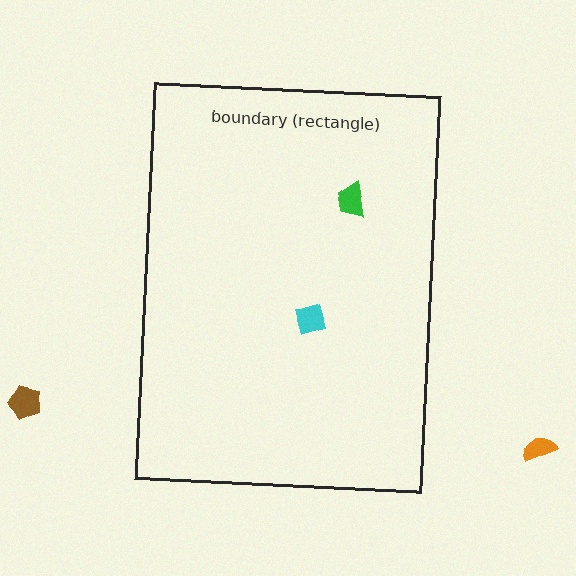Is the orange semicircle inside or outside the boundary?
Outside.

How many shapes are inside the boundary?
2 inside, 2 outside.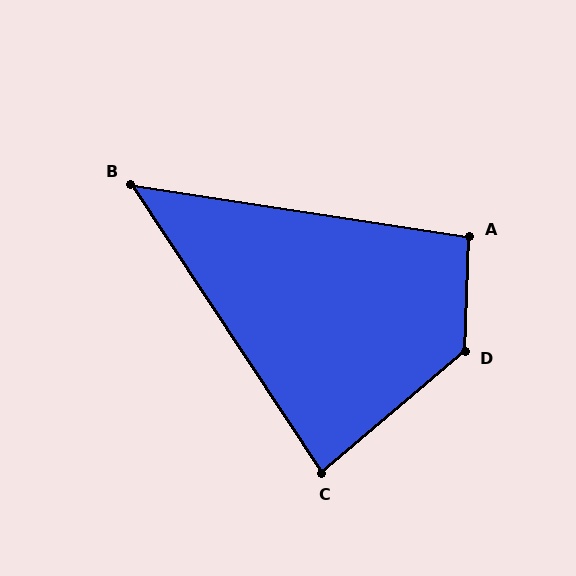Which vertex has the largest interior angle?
D, at approximately 132 degrees.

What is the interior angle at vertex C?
Approximately 83 degrees (acute).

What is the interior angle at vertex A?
Approximately 97 degrees (obtuse).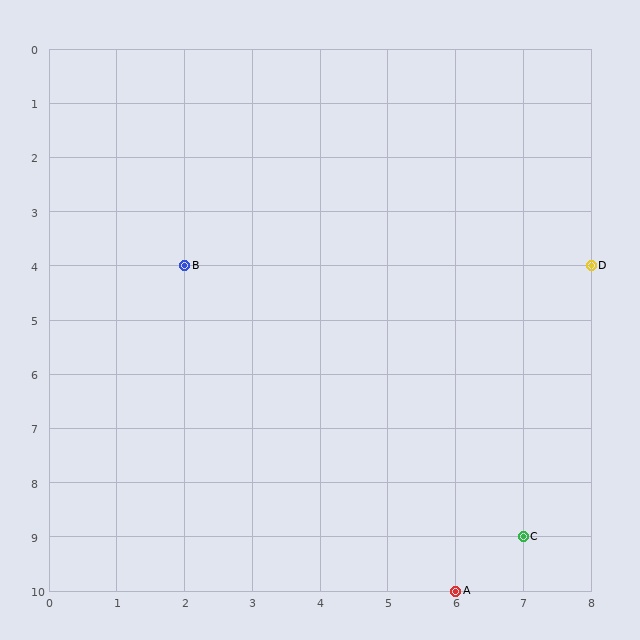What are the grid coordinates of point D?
Point D is at grid coordinates (8, 4).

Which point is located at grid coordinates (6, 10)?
Point A is at (6, 10).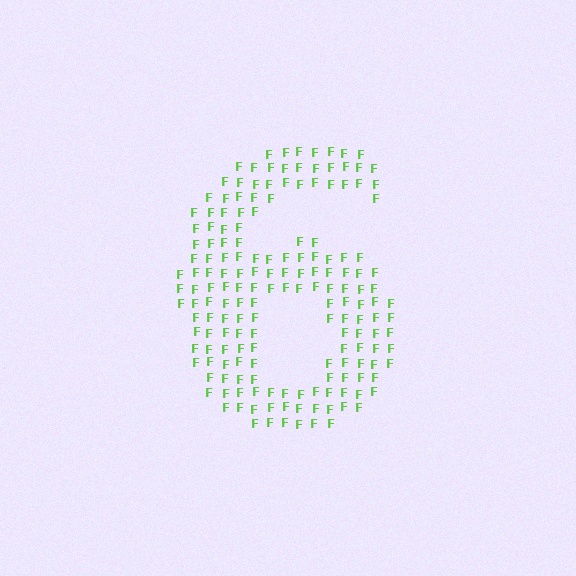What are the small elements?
The small elements are letter F's.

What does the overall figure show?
The overall figure shows the digit 6.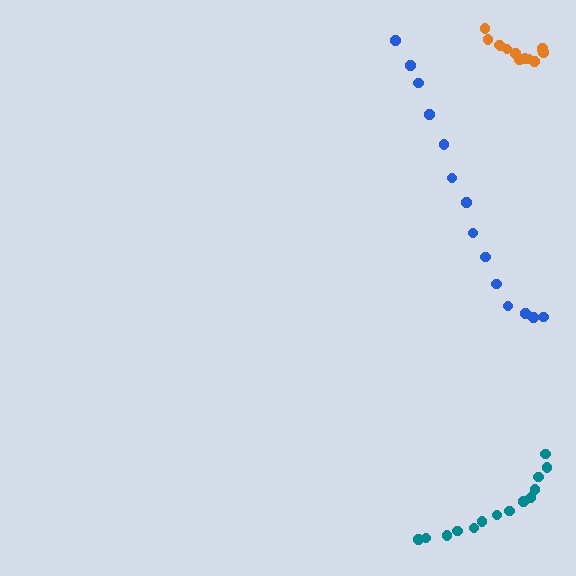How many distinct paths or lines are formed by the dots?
There are 3 distinct paths.